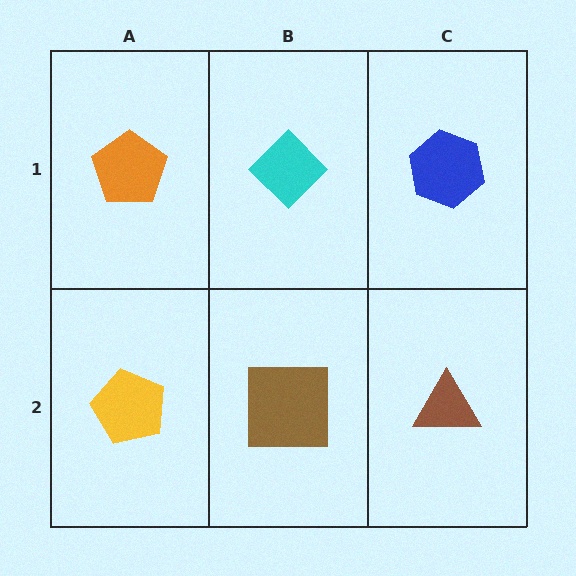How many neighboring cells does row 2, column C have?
2.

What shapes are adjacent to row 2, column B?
A cyan diamond (row 1, column B), a yellow pentagon (row 2, column A), a brown triangle (row 2, column C).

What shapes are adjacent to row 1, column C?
A brown triangle (row 2, column C), a cyan diamond (row 1, column B).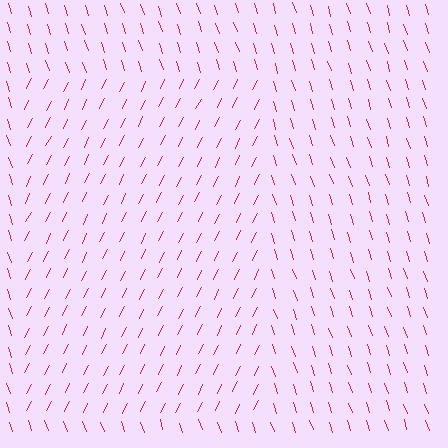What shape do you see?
I see a rectangle.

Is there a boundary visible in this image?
Yes, there is a texture boundary formed by a change in line orientation.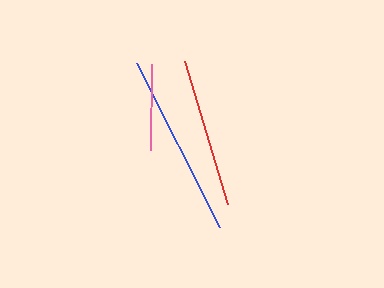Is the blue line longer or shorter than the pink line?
The blue line is longer than the pink line.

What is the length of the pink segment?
The pink segment is approximately 86 pixels long.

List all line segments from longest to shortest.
From longest to shortest: blue, red, pink.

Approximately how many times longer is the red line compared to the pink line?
The red line is approximately 1.7 times the length of the pink line.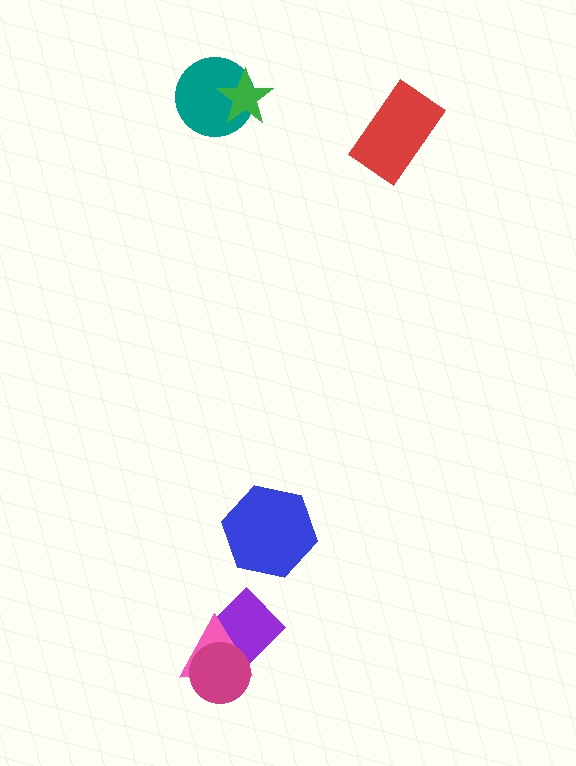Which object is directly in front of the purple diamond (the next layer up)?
The pink triangle is directly in front of the purple diamond.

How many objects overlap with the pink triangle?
2 objects overlap with the pink triangle.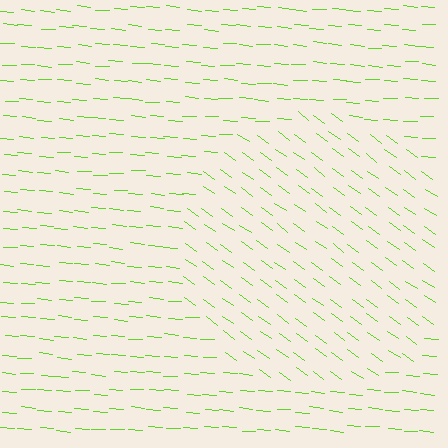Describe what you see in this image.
The image is filled with small lime line segments. A circle region in the image has lines oriented differently from the surrounding lines, creating a visible texture boundary.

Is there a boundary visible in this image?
Yes, there is a texture boundary formed by a change in line orientation.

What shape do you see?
I see a circle.